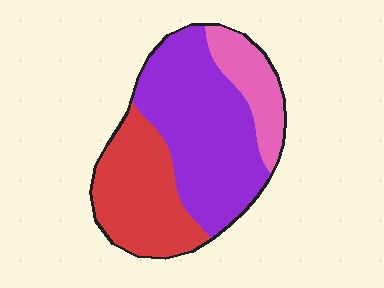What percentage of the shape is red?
Red covers about 35% of the shape.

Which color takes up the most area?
Purple, at roughly 50%.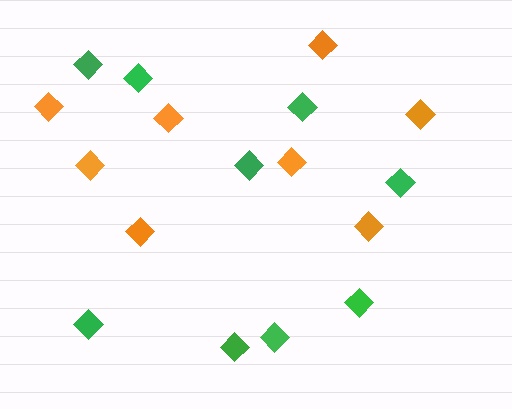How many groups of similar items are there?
There are 2 groups: one group of green diamonds (9) and one group of orange diamonds (8).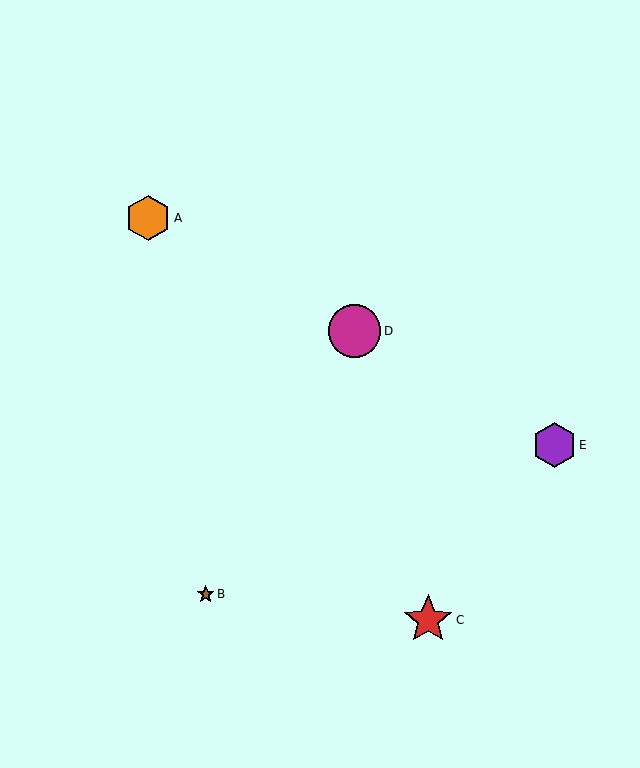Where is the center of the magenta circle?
The center of the magenta circle is at (355, 331).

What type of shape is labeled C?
Shape C is a red star.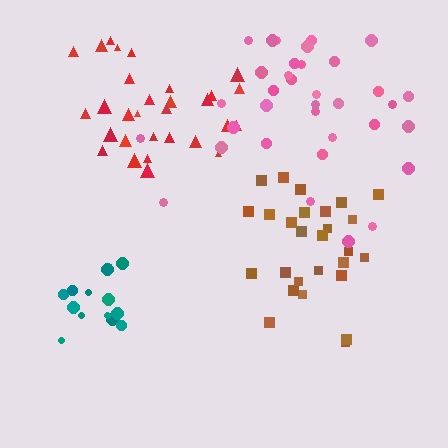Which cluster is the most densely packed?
Teal.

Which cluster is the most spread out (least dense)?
Pink.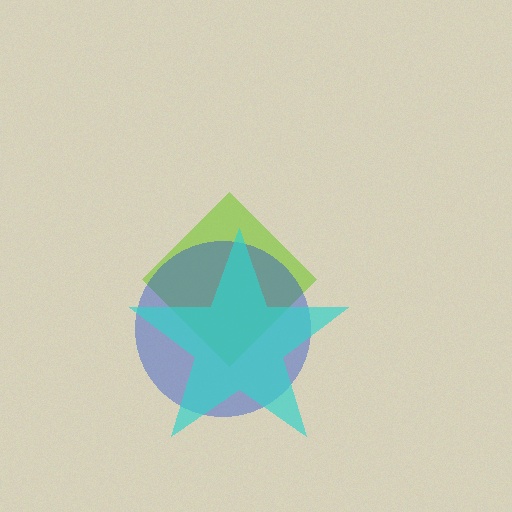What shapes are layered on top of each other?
The layered shapes are: a lime diamond, a blue circle, a cyan star.